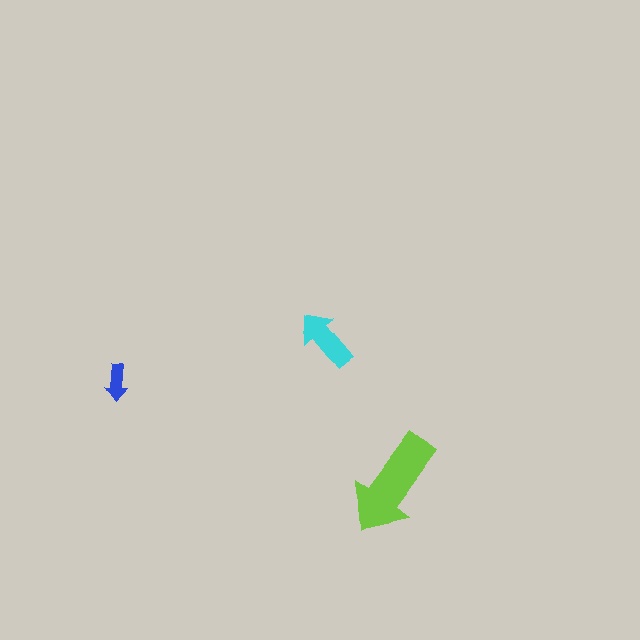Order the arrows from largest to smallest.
the lime one, the cyan one, the blue one.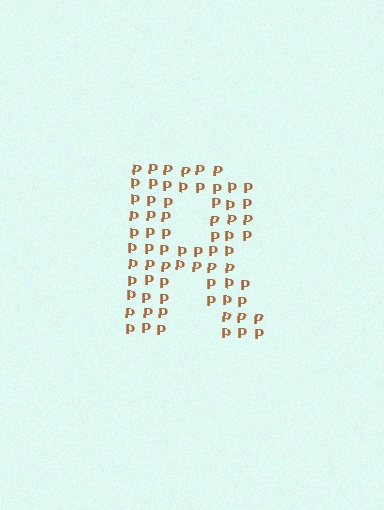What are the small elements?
The small elements are letter P's.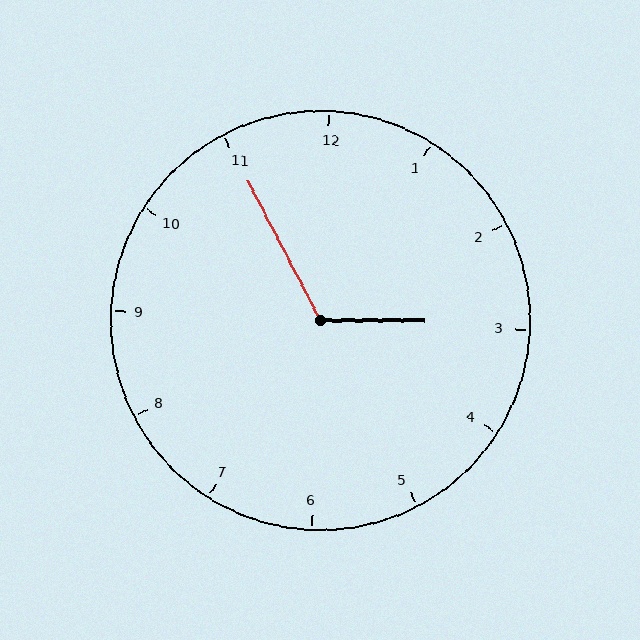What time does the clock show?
2:55.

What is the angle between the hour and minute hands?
Approximately 118 degrees.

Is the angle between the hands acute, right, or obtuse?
It is obtuse.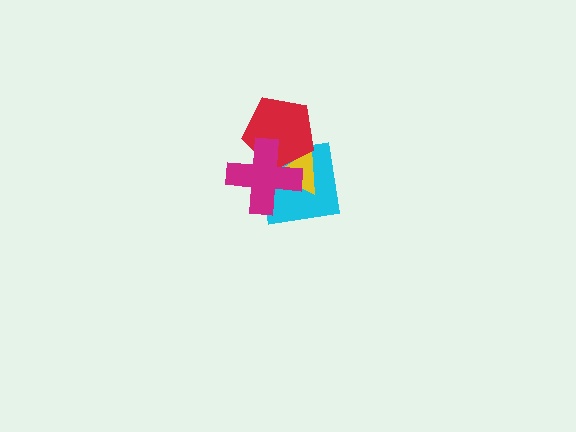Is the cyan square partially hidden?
Yes, it is partially covered by another shape.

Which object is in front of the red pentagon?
The magenta cross is in front of the red pentagon.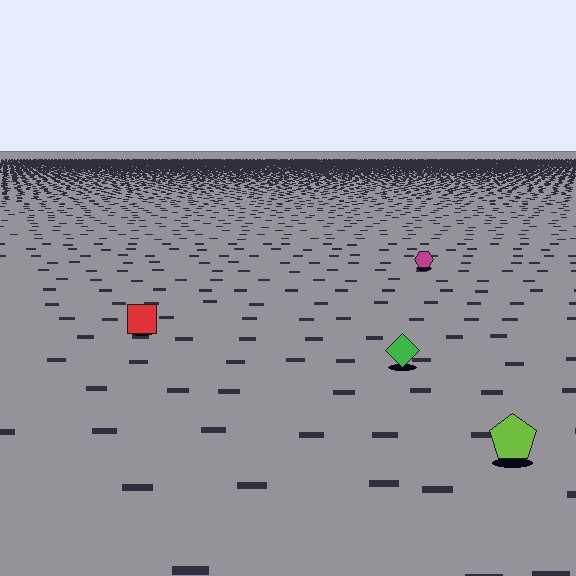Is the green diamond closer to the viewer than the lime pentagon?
No. The lime pentagon is closer — you can tell from the texture gradient: the ground texture is coarser near it.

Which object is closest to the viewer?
The lime pentagon is closest. The texture marks near it are larger and more spread out.